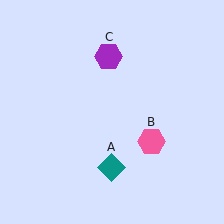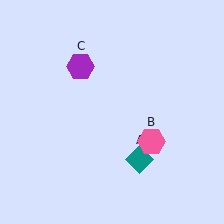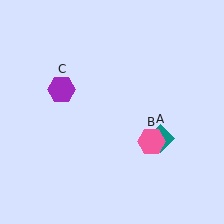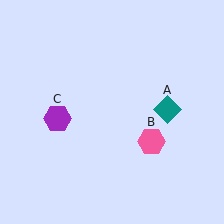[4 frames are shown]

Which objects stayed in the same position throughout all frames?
Pink hexagon (object B) remained stationary.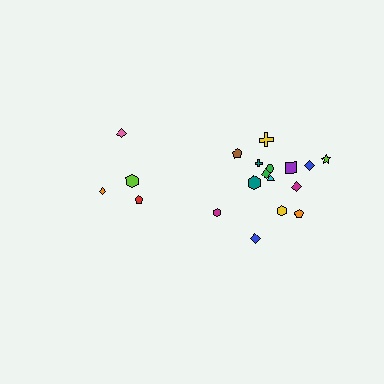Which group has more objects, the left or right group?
The right group.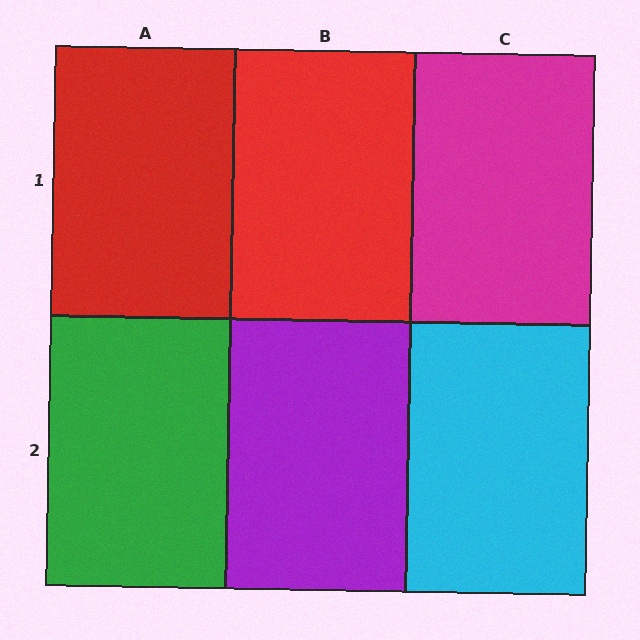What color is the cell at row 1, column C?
Magenta.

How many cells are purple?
1 cell is purple.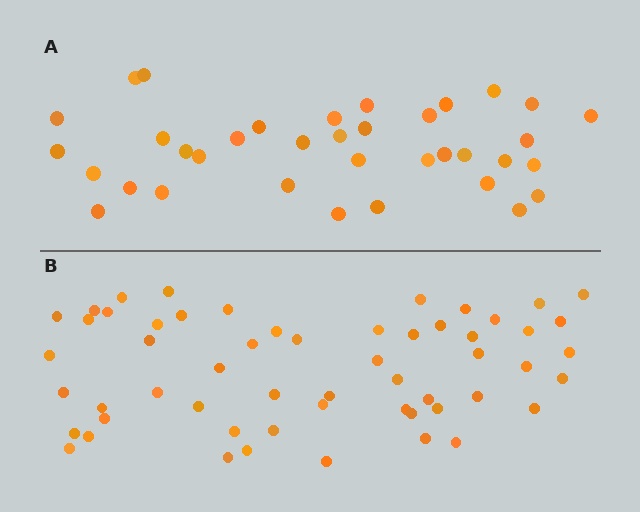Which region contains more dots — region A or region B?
Region B (the bottom region) has more dots.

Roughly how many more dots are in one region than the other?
Region B has approximately 20 more dots than region A.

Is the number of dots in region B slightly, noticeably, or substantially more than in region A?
Region B has substantially more. The ratio is roughly 1.6 to 1.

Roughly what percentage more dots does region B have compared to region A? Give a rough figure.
About 55% more.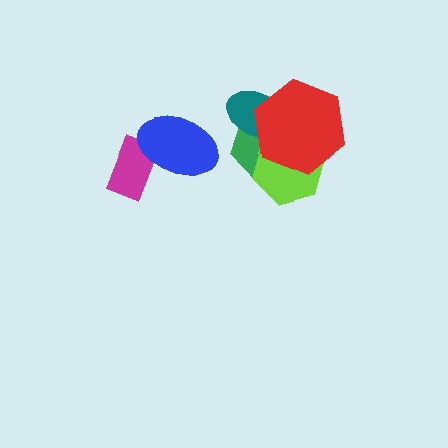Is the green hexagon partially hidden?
Yes, it is partially covered by another shape.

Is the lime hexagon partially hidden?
Yes, it is partially covered by another shape.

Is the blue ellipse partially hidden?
No, no other shape covers it.